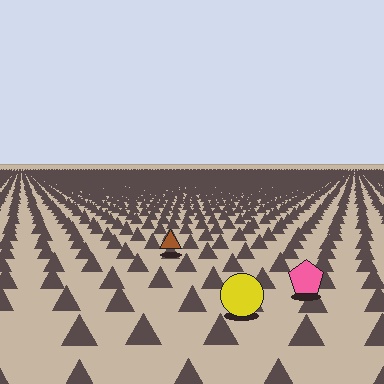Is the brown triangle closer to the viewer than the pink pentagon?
No. The pink pentagon is closer — you can tell from the texture gradient: the ground texture is coarser near it.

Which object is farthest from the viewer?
The brown triangle is farthest from the viewer. It appears smaller and the ground texture around it is denser.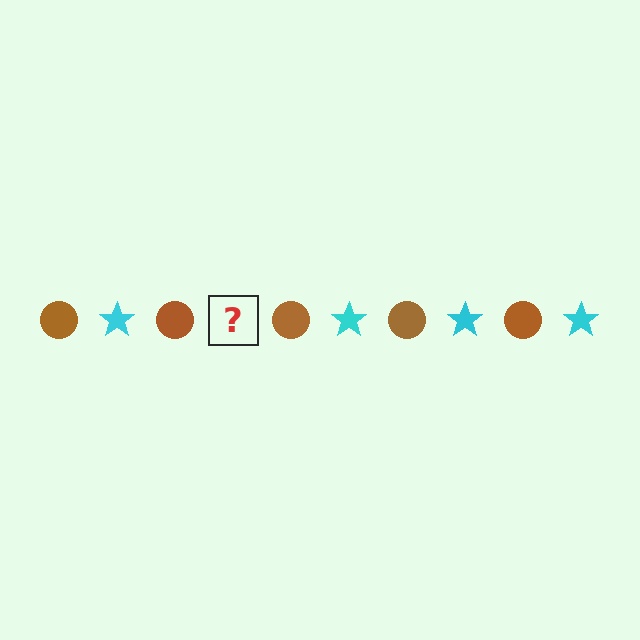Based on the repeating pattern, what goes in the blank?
The blank should be a cyan star.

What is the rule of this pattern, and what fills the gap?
The rule is that the pattern alternates between brown circle and cyan star. The gap should be filled with a cyan star.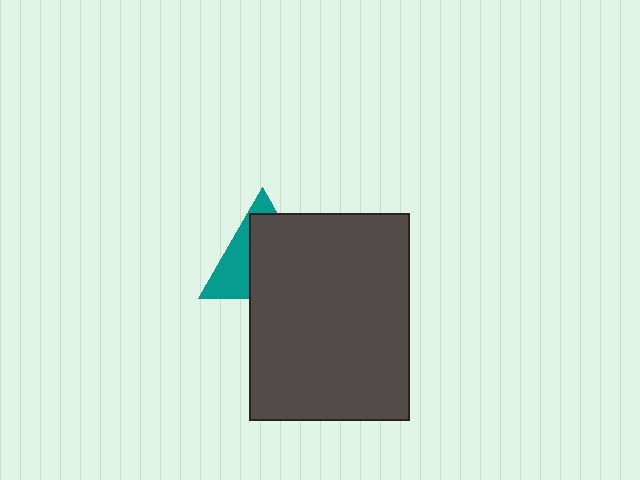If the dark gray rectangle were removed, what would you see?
You would see the complete teal triangle.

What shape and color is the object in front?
The object in front is a dark gray rectangle.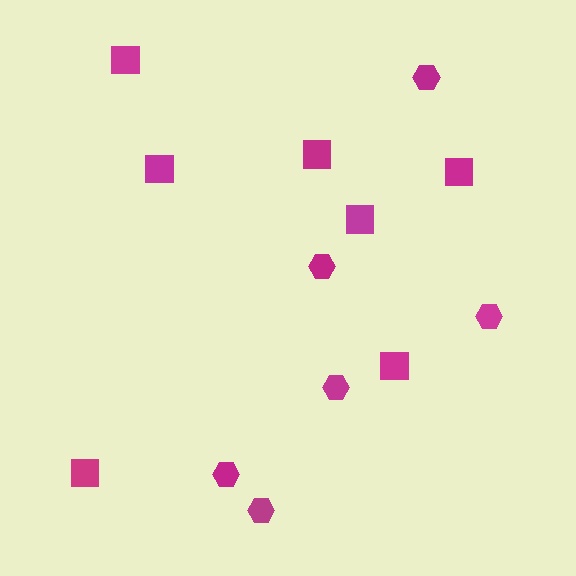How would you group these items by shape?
There are 2 groups: one group of hexagons (6) and one group of squares (7).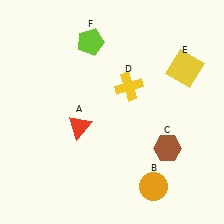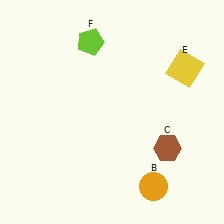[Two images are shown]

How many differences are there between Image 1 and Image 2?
There are 2 differences between the two images.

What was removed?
The yellow cross (D), the red triangle (A) were removed in Image 2.